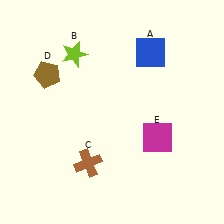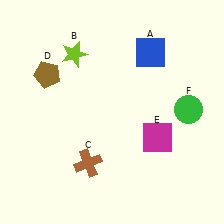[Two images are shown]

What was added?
A green circle (F) was added in Image 2.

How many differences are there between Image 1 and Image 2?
There is 1 difference between the two images.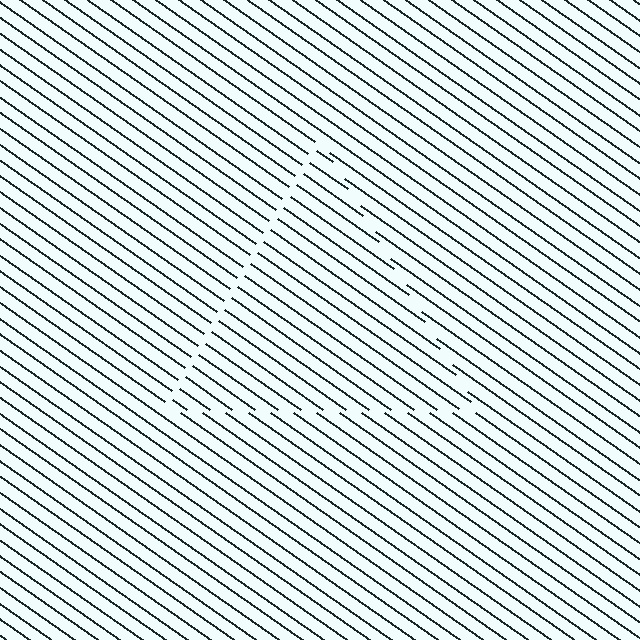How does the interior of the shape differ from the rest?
The interior of the shape contains the same grating, shifted by half a period — the contour is defined by the phase discontinuity where line-ends from the inner and outer gratings abut.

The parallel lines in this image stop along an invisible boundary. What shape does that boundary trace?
An illusory triangle. The interior of the shape contains the same grating, shifted by half a period — the contour is defined by the phase discontinuity where line-ends from the inner and outer gratings abut.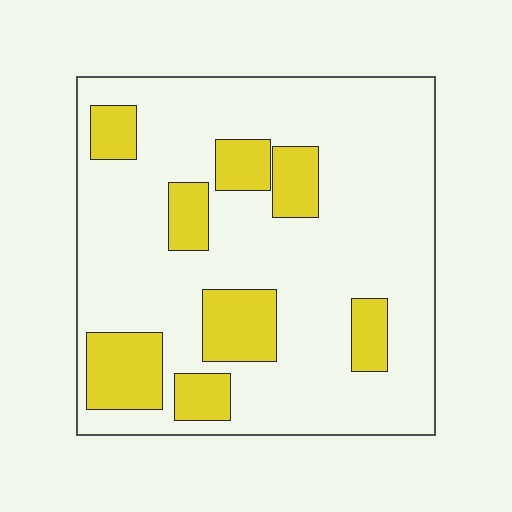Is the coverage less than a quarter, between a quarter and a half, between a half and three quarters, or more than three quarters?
Less than a quarter.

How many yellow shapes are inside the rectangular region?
8.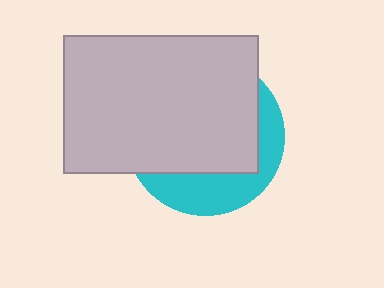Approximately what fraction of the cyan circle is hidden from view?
Roughly 69% of the cyan circle is hidden behind the light gray rectangle.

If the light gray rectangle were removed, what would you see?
You would see the complete cyan circle.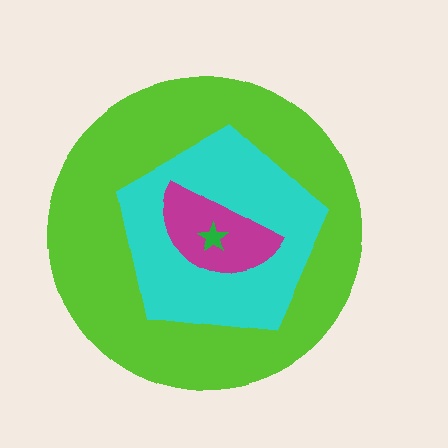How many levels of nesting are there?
4.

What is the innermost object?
The green star.